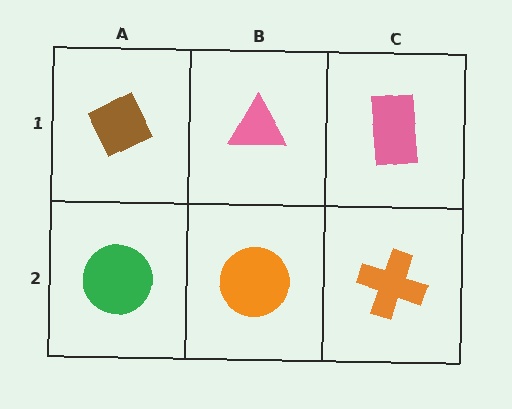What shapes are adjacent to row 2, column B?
A pink triangle (row 1, column B), a green circle (row 2, column A), an orange cross (row 2, column C).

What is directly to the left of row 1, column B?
A brown diamond.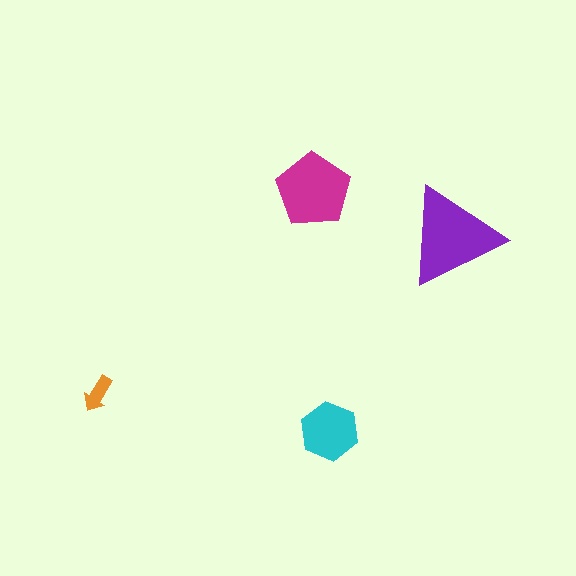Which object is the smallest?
The orange arrow.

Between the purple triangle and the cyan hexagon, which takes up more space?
The purple triangle.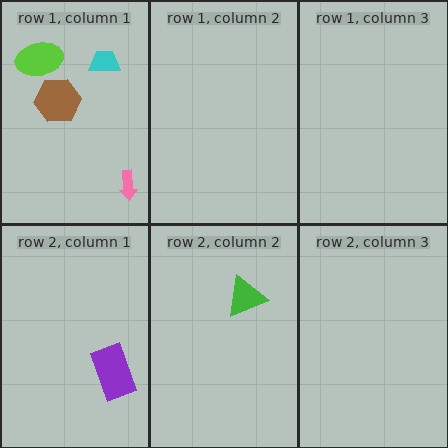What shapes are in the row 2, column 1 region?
The purple rectangle.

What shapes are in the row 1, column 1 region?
The cyan trapezoid, the lime ellipse, the pink arrow, the brown hexagon.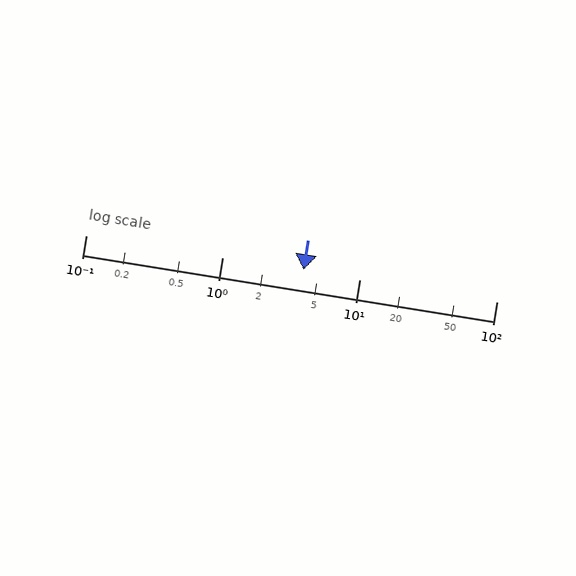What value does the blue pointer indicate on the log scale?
The pointer indicates approximately 3.9.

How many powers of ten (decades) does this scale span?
The scale spans 3 decades, from 0.1 to 100.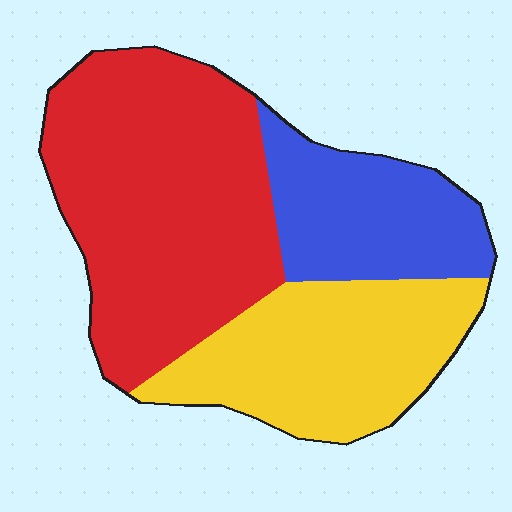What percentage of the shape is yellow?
Yellow covers 30% of the shape.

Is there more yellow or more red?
Red.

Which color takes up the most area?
Red, at roughly 50%.